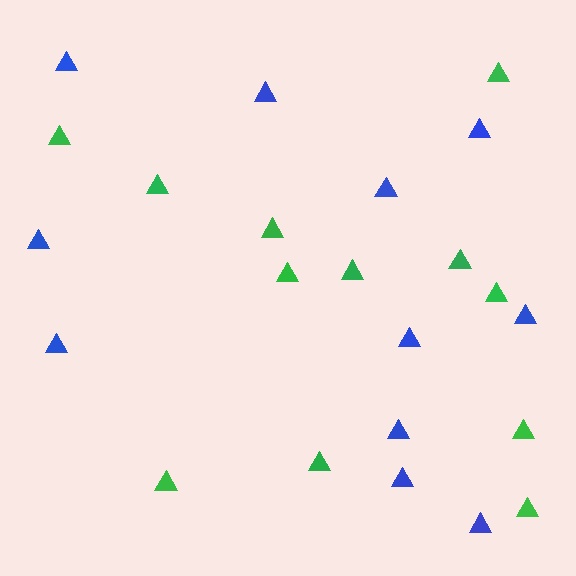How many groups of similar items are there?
There are 2 groups: one group of green triangles (12) and one group of blue triangles (11).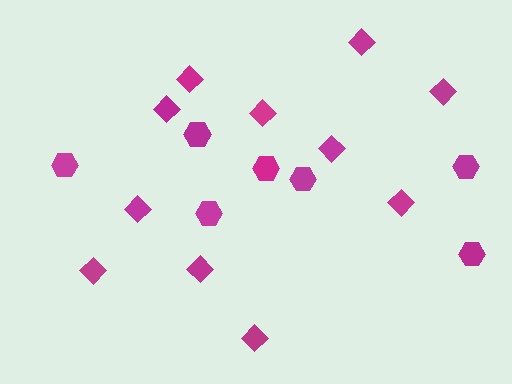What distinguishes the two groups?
There are 2 groups: one group of diamonds (11) and one group of hexagons (7).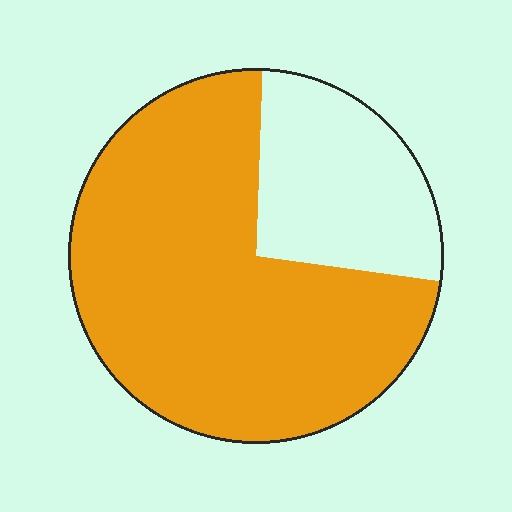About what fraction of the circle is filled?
About three quarters (3/4).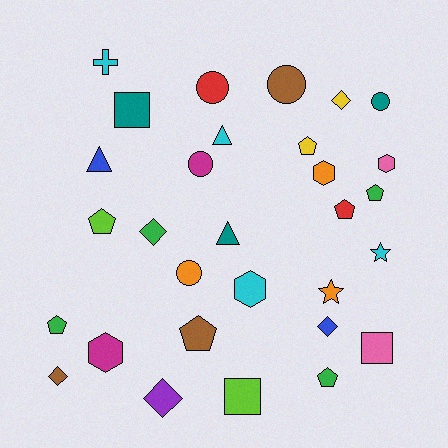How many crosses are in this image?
There is 1 cross.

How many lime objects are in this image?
There are 2 lime objects.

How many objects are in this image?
There are 30 objects.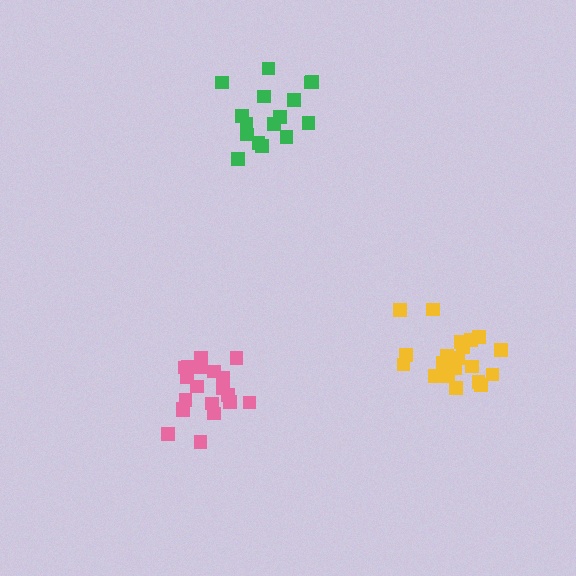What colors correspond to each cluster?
The clusters are colored: pink, yellow, green.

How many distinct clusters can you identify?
There are 3 distinct clusters.